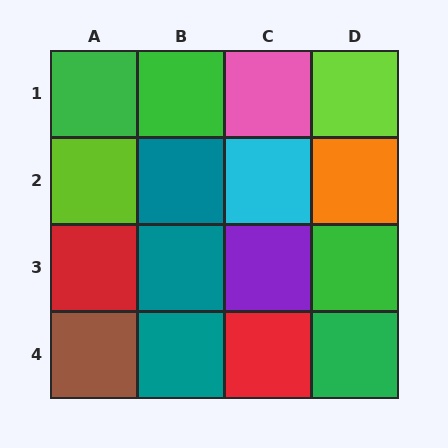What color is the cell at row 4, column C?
Red.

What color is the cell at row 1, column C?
Pink.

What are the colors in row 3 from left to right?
Red, teal, purple, green.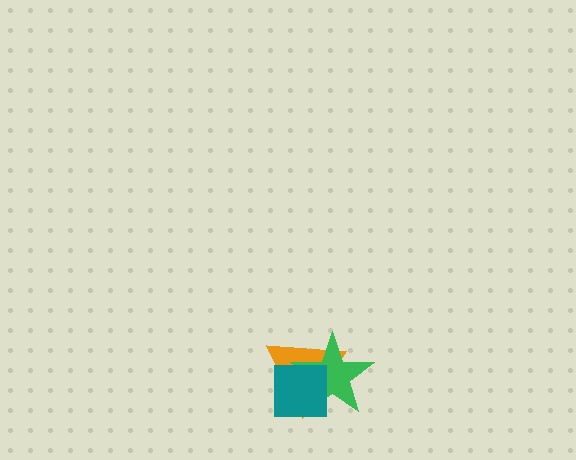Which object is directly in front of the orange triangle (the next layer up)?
The green star is directly in front of the orange triangle.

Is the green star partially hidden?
Yes, it is partially covered by another shape.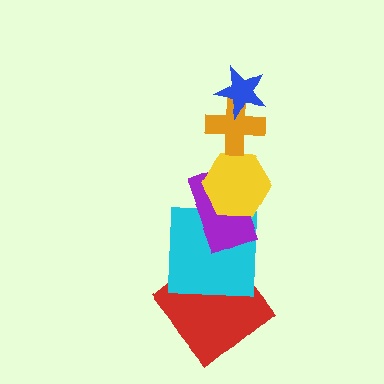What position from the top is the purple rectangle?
The purple rectangle is 4th from the top.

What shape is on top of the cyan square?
The purple rectangle is on top of the cyan square.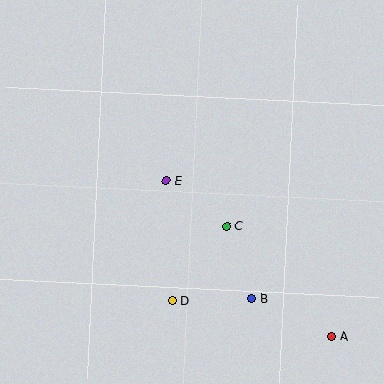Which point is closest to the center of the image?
Point E at (166, 181) is closest to the center.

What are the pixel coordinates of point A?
Point A is at (332, 336).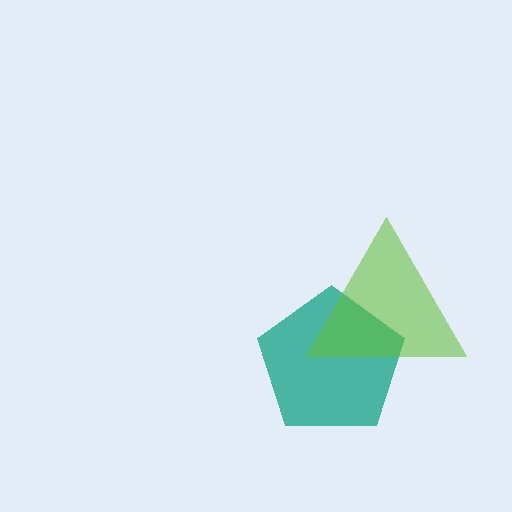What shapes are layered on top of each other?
The layered shapes are: a teal pentagon, a lime triangle.